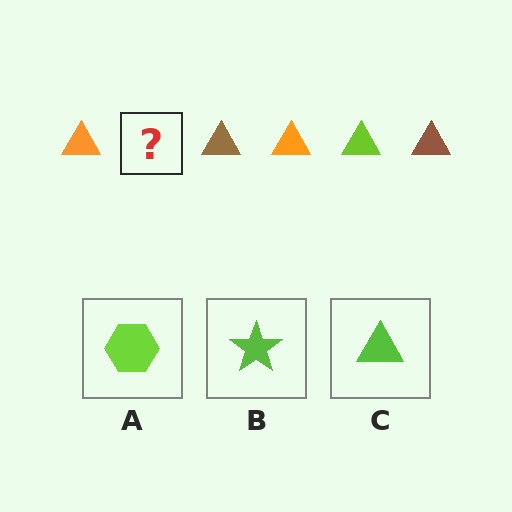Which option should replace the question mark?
Option C.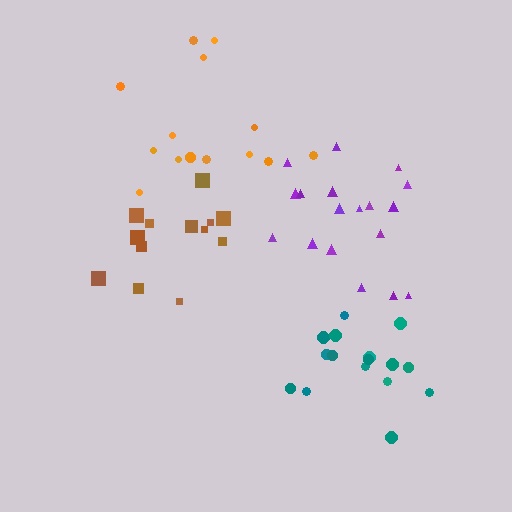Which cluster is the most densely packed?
Purple.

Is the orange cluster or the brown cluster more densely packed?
Brown.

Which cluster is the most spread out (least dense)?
Orange.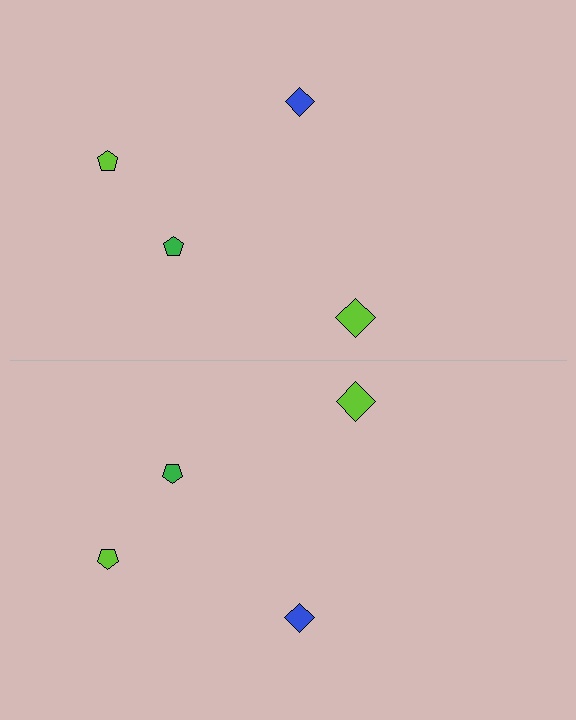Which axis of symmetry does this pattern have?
The pattern has a horizontal axis of symmetry running through the center of the image.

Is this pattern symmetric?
Yes, this pattern has bilateral (reflection) symmetry.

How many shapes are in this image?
There are 8 shapes in this image.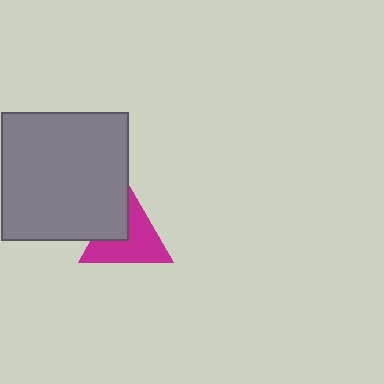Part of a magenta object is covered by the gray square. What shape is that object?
It is a triangle.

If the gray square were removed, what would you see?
You would see the complete magenta triangle.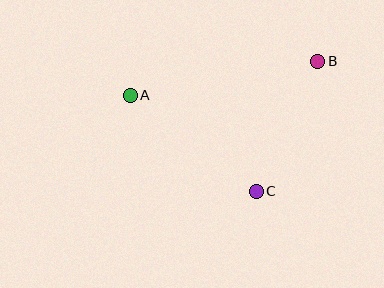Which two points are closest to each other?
Points B and C are closest to each other.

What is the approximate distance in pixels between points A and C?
The distance between A and C is approximately 158 pixels.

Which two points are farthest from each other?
Points A and B are farthest from each other.